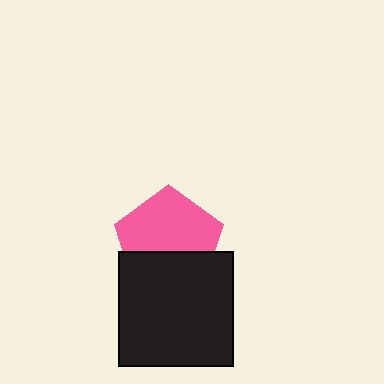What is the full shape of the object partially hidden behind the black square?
The partially hidden object is a pink pentagon.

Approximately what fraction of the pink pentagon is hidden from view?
Roughly 38% of the pink pentagon is hidden behind the black square.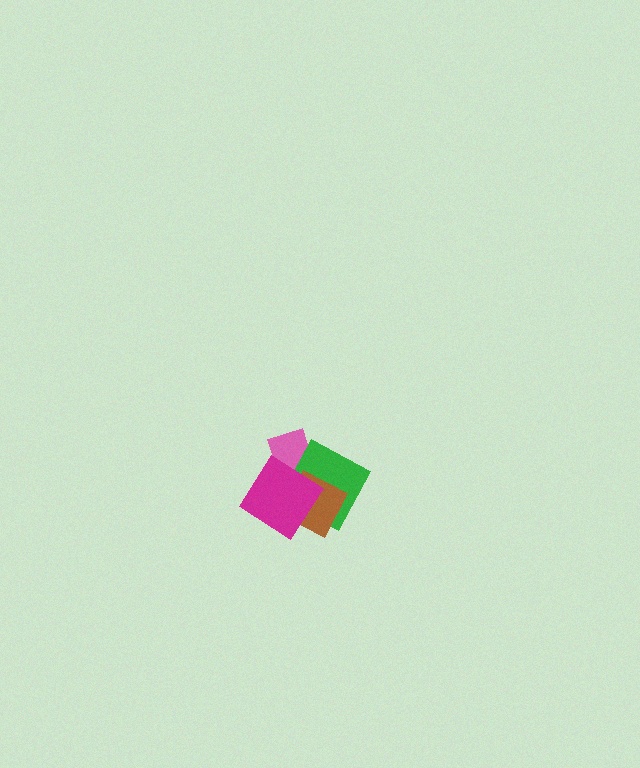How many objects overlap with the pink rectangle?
3 objects overlap with the pink rectangle.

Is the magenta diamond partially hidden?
No, no other shape covers it.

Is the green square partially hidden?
Yes, it is partially covered by another shape.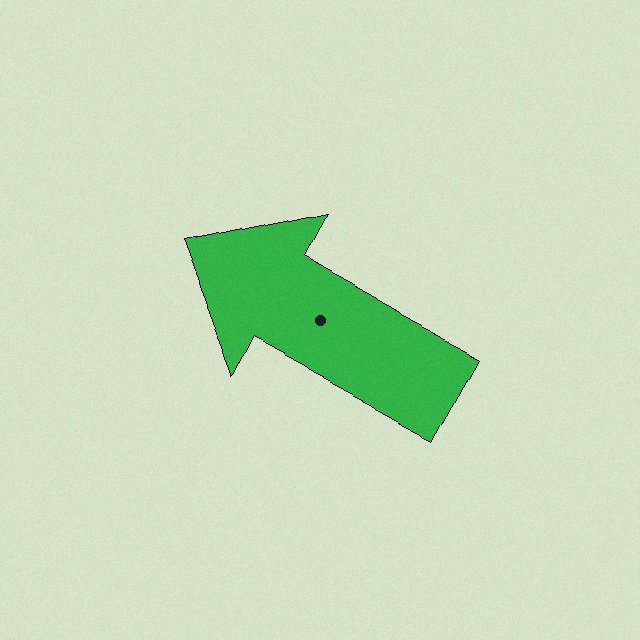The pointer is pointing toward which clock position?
Roughly 10 o'clock.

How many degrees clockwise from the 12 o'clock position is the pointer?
Approximately 299 degrees.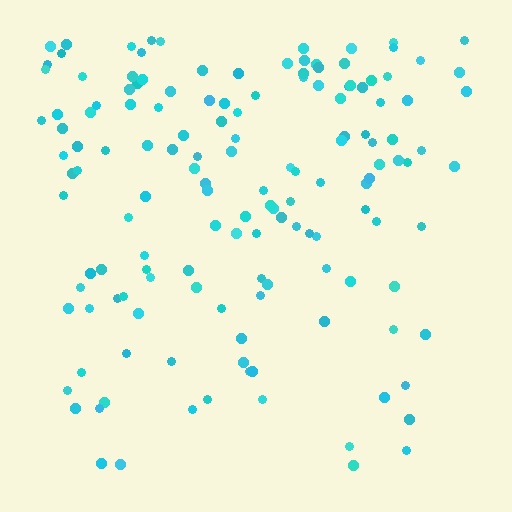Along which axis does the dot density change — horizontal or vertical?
Vertical.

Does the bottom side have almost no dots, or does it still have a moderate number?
Still a moderate number, just noticeably fewer than the top.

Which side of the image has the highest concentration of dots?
The top.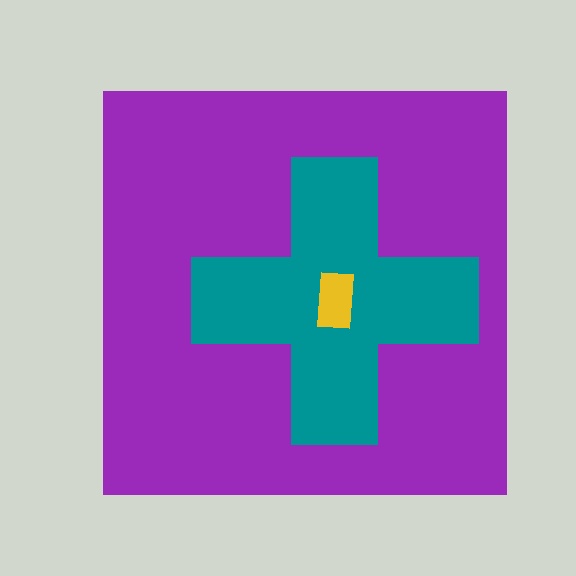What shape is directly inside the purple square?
The teal cross.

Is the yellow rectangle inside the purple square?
Yes.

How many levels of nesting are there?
3.